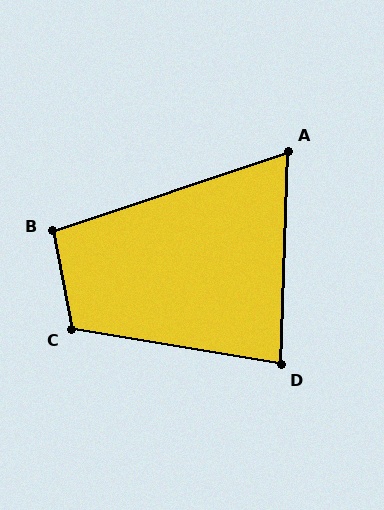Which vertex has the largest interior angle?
C, at approximately 110 degrees.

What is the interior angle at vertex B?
Approximately 97 degrees (obtuse).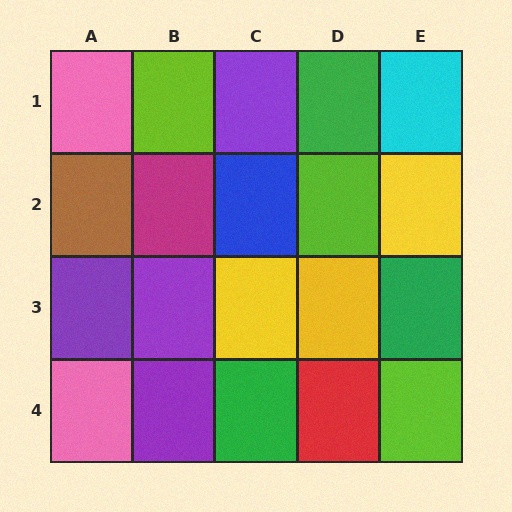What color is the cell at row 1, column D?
Green.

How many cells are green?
3 cells are green.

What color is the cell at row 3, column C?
Yellow.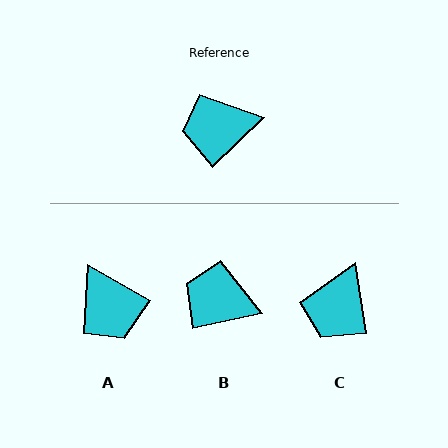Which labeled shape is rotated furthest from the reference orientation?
A, about 106 degrees away.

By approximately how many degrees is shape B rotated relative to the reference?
Approximately 32 degrees clockwise.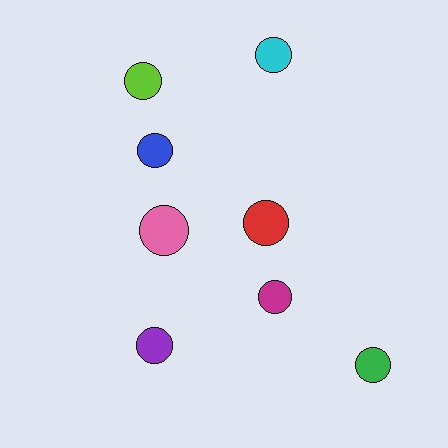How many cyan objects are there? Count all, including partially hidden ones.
There is 1 cyan object.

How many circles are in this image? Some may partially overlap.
There are 8 circles.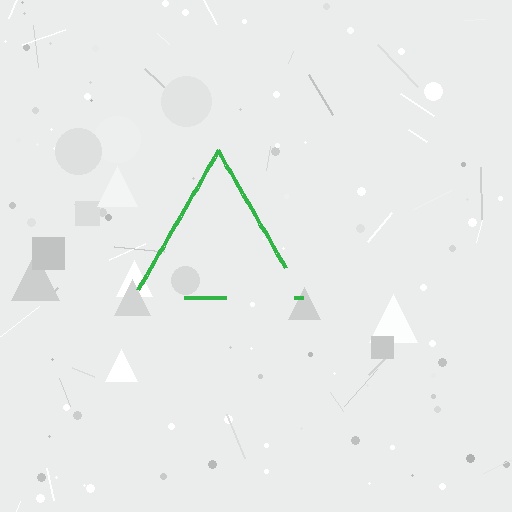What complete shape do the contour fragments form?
The contour fragments form a triangle.